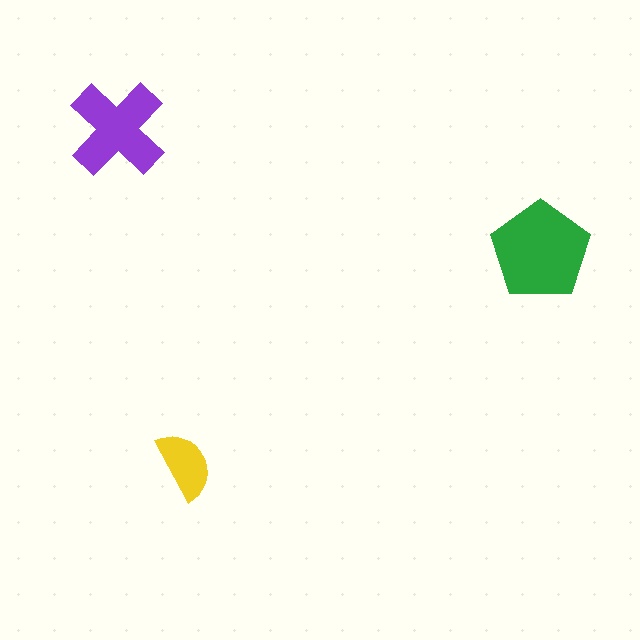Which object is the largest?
The green pentagon.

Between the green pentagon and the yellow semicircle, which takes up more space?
The green pentagon.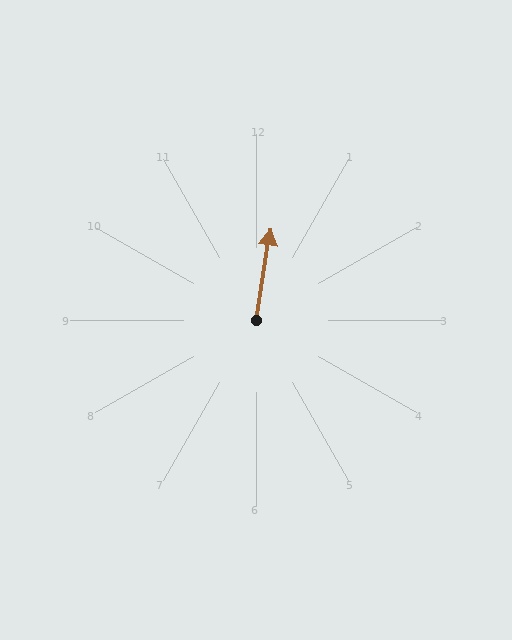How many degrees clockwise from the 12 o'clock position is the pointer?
Approximately 9 degrees.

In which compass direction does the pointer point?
North.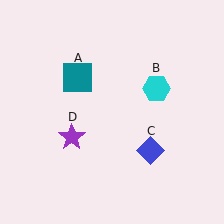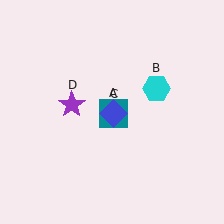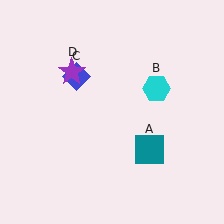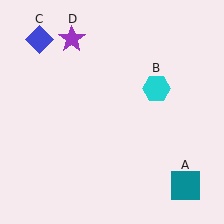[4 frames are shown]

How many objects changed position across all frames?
3 objects changed position: teal square (object A), blue diamond (object C), purple star (object D).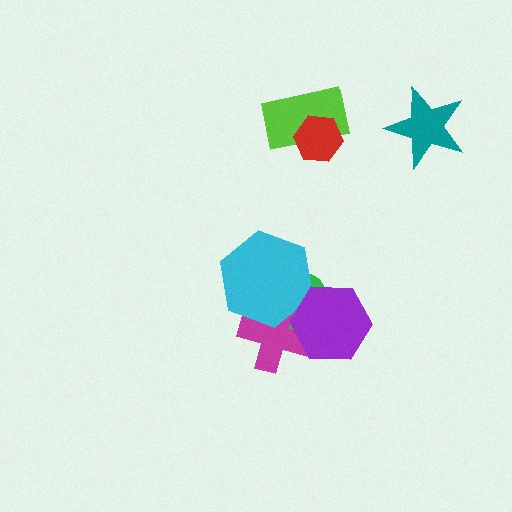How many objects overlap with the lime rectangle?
1 object overlaps with the lime rectangle.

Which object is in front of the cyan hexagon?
The purple hexagon is in front of the cyan hexagon.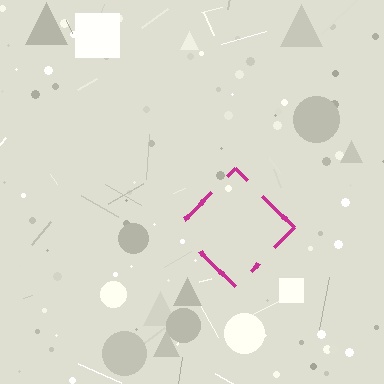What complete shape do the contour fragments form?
The contour fragments form a diamond.